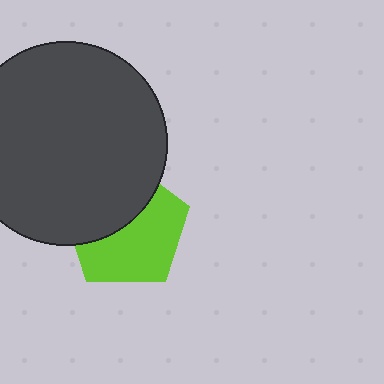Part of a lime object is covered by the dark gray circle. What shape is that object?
It is a pentagon.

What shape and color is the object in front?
The object in front is a dark gray circle.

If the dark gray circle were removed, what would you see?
You would see the complete lime pentagon.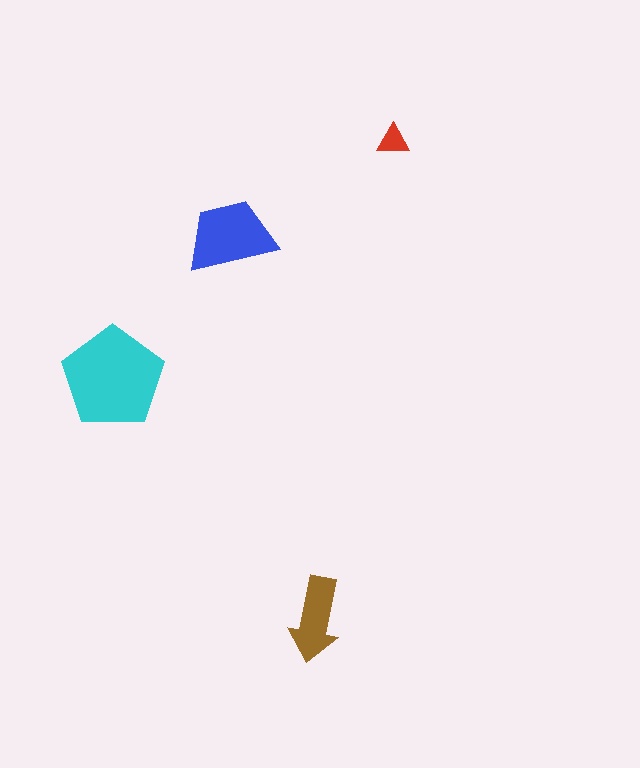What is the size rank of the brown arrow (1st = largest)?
3rd.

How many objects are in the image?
There are 4 objects in the image.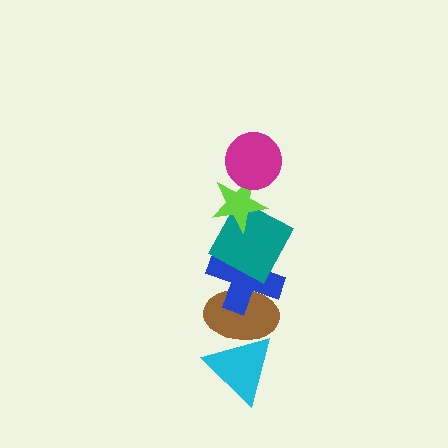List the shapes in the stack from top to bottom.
From top to bottom: the magenta circle, the lime star, the teal square, the blue cross, the brown ellipse, the cyan triangle.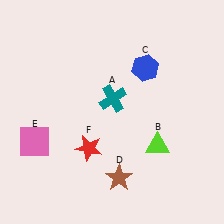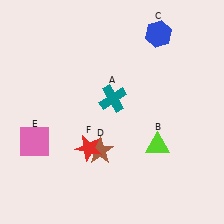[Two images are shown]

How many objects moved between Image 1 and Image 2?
2 objects moved between the two images.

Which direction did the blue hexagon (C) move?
The blue hexagon (C) moved up.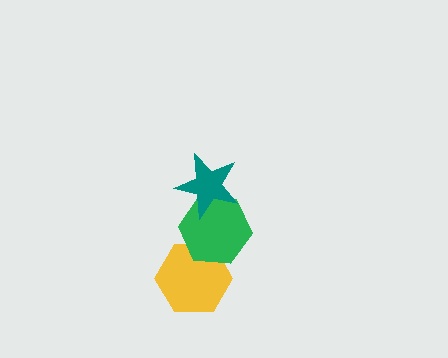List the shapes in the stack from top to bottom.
From top to bottom: the teal star, the green hexagon, the yellow hexagon.